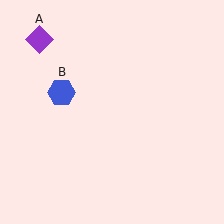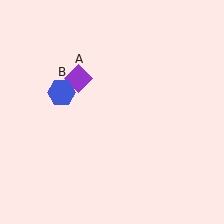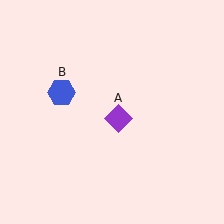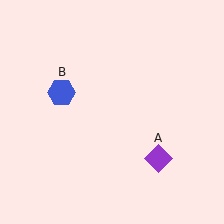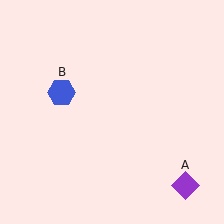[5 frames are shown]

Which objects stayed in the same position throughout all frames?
Blue hexagon (object B) remained stationary.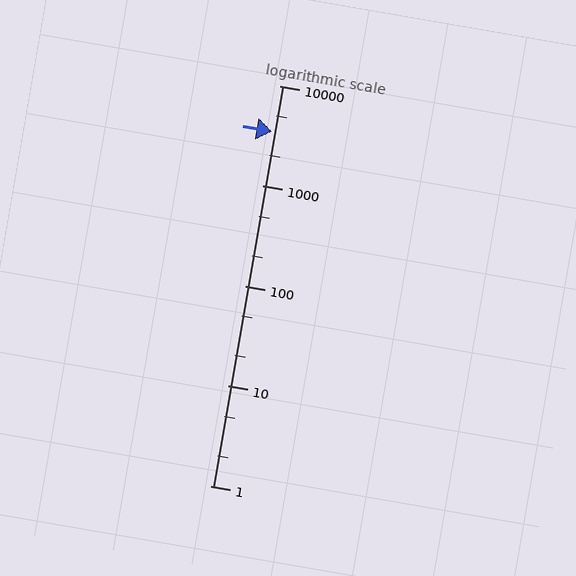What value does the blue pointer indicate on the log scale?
The pointer indicates approximately 3500.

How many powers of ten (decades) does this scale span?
The scale spans 4 decades, from 1 to 10000.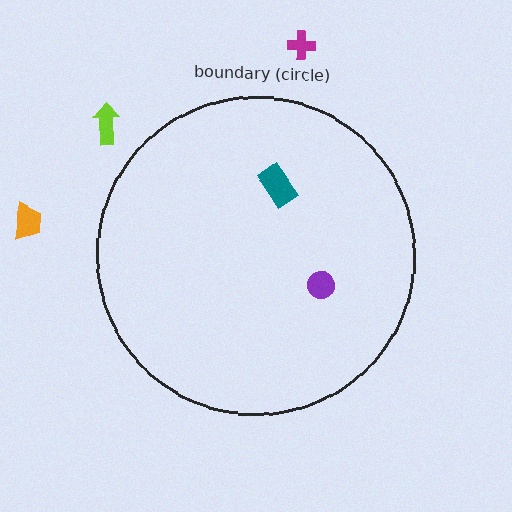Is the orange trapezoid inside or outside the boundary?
Outside.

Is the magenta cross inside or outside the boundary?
Outside.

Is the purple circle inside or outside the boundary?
Inside.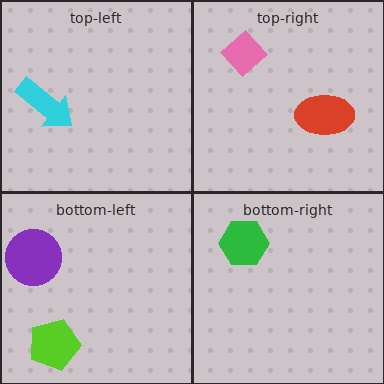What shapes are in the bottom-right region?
The green hexagon.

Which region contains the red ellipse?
The top-right region.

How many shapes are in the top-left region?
1.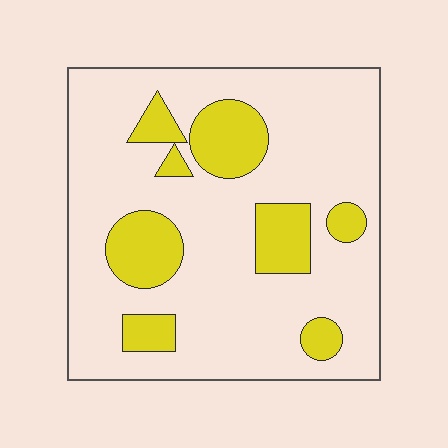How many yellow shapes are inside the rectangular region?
8.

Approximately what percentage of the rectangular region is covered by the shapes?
Approximately 20%.